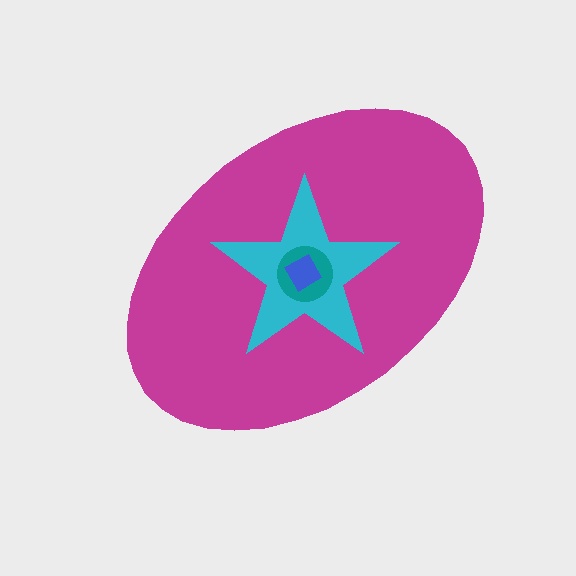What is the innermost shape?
The blue diamond.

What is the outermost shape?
The magenta ellipse.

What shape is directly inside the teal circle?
The blue diamond.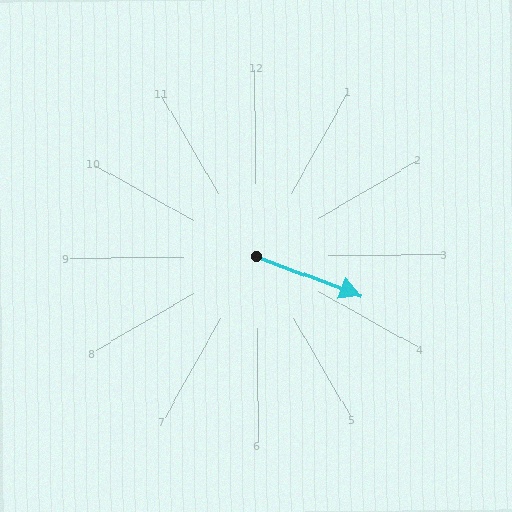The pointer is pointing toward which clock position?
Roughly 4 o'clock.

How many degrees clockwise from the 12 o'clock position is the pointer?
Approximately 111 degrees.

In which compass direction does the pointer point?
East.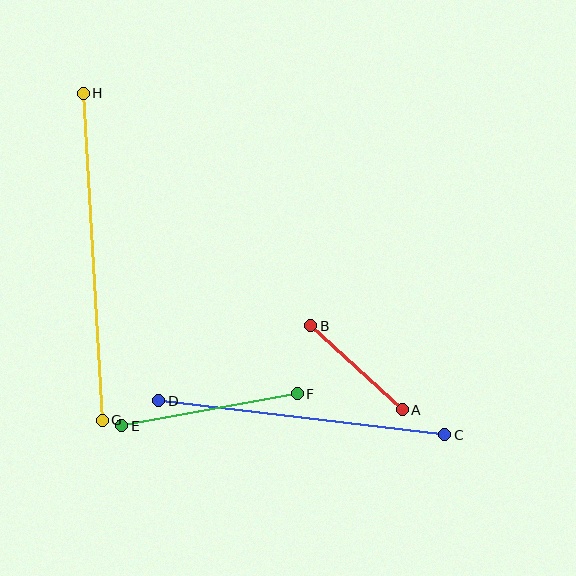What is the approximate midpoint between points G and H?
The midpoint is at approximately (93, 257) pixels.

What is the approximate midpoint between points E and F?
The midpoint is at approximately (209, 410) pixels.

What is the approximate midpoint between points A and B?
The midpoint is at approximately (356, 368) pixels.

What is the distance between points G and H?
The distance is approximately 328 pixels.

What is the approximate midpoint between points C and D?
The midpoint is at approximately (302, 418) pixels.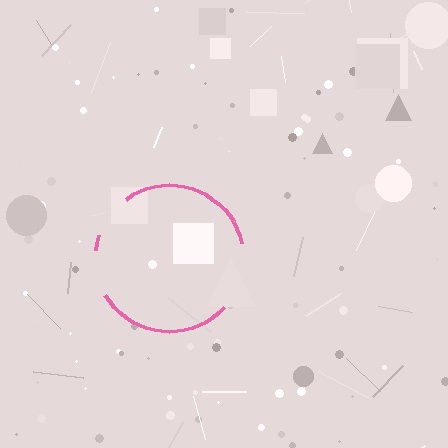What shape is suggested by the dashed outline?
The dashed outline suggests a circle.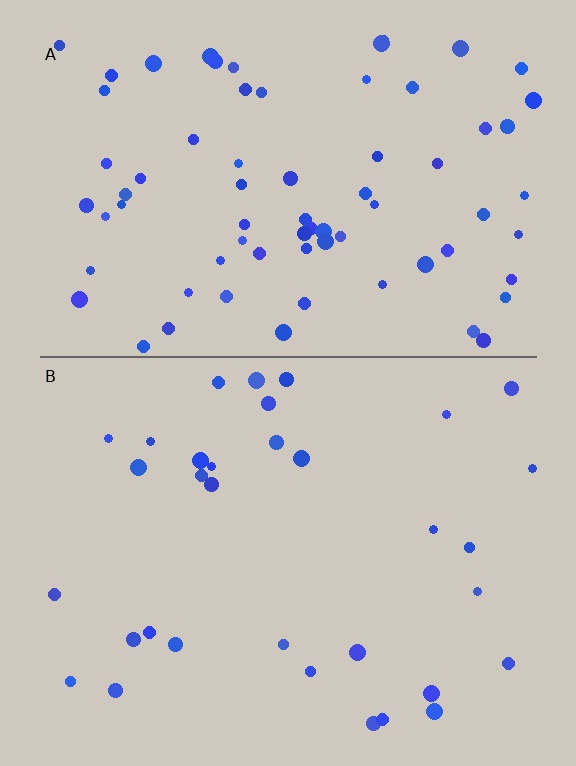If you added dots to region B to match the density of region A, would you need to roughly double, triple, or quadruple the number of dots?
Approximately double.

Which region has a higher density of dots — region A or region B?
A (the top).